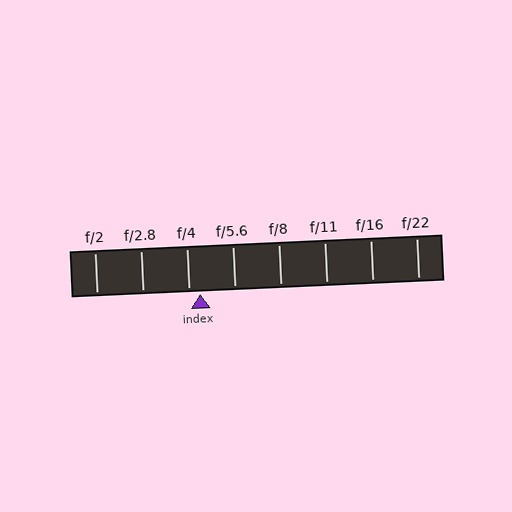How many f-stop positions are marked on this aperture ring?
There are 8 f-stop positions marked.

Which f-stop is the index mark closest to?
The index mark is closest to f/4.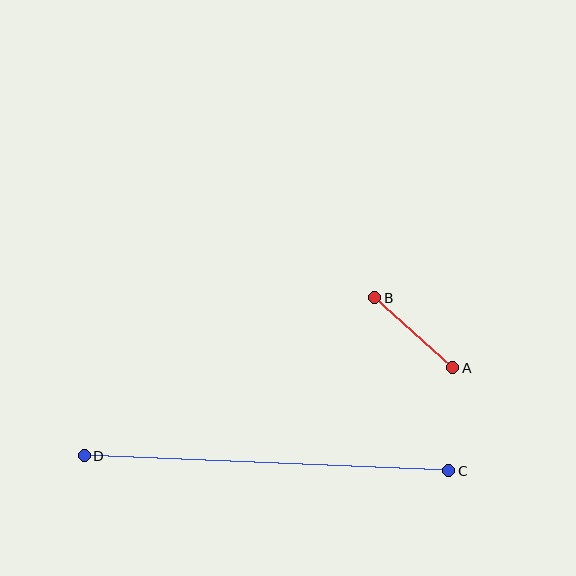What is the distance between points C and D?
The distance is approximately 365 pixels.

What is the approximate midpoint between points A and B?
The midpoint is at approximately (414, 333) pixels.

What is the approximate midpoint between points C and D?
The midpoint is at approximately (267, 463) pixels.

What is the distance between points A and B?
The distance is approximately 105 pixels.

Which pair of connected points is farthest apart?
Points C and D are farthest apart.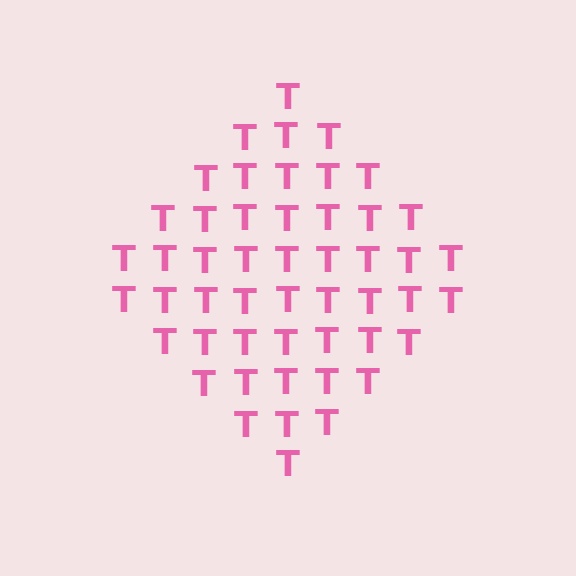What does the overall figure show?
The overall figure shows a diamond.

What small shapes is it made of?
It is made of small letter T's.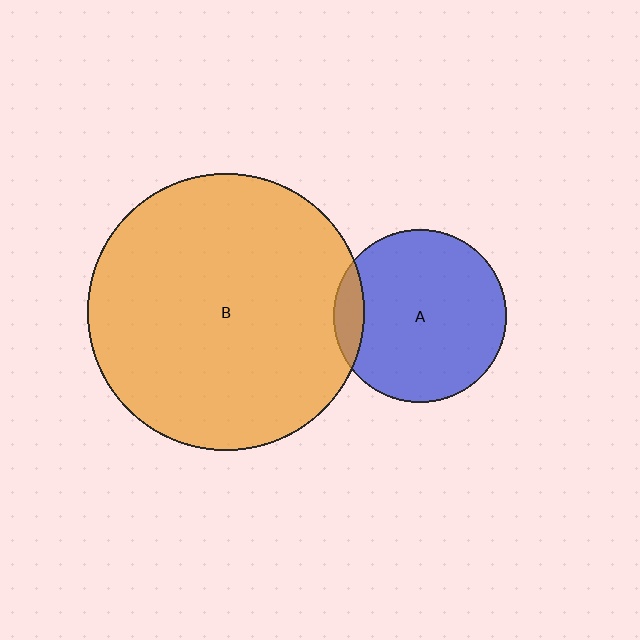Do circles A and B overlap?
Yes.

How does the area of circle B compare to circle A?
Approximately 2.6 times.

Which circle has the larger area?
Circle B (orange).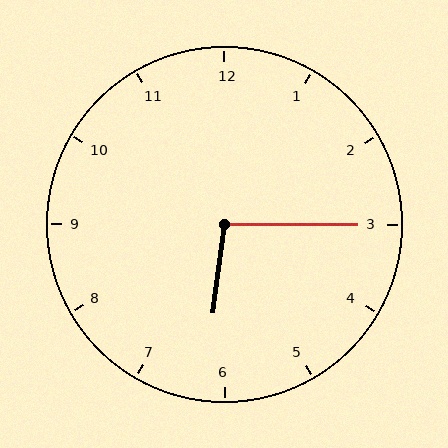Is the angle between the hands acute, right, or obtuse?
It is obtuse.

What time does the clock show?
6:15.